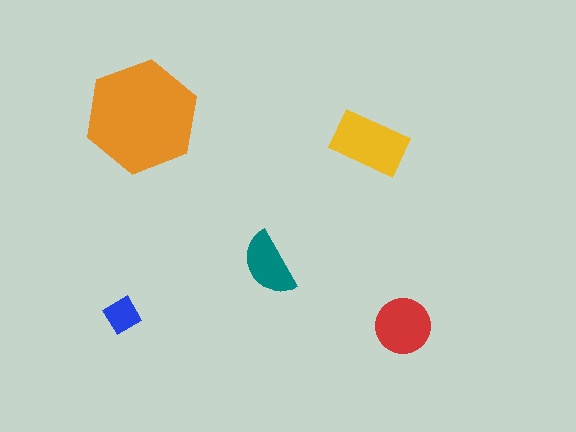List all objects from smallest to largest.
The blue diamond, the teal semicircle, the red circle, the yellow rectangle, the orange hexagon.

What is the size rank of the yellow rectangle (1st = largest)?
2nd.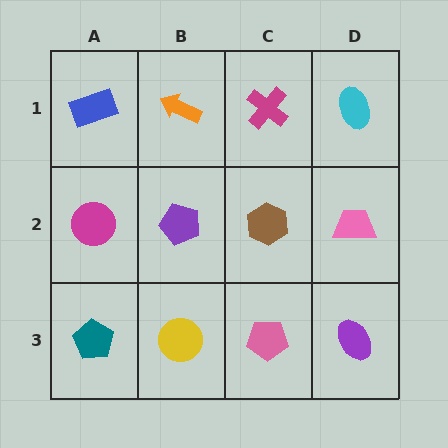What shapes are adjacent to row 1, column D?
A pink trapezoid (row 2, column D), a magenta cross (row 1, column C).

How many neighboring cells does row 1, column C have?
3.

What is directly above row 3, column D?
A pink trapezoid.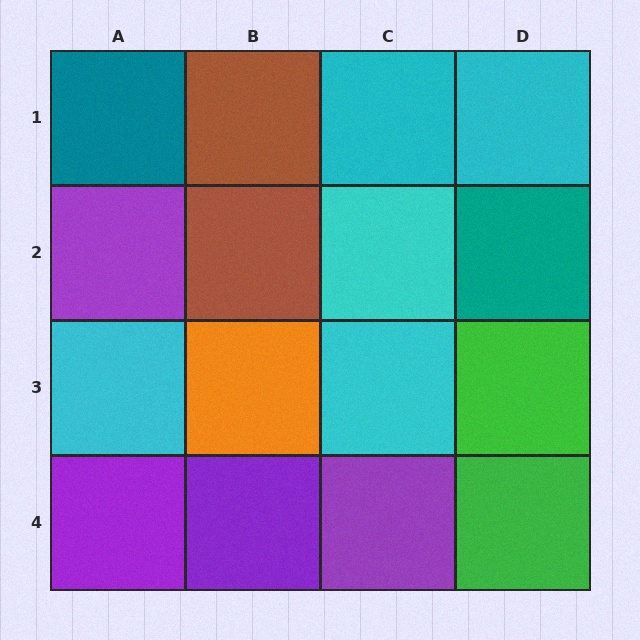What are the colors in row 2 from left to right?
Purple, brown, cyan, teal.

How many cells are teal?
2 cells are teal.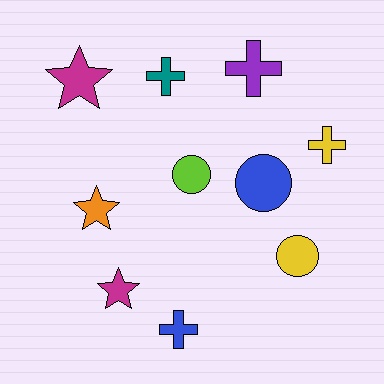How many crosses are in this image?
There are 4 crosses.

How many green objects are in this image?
There are no green objects.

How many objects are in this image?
There are 10 objects.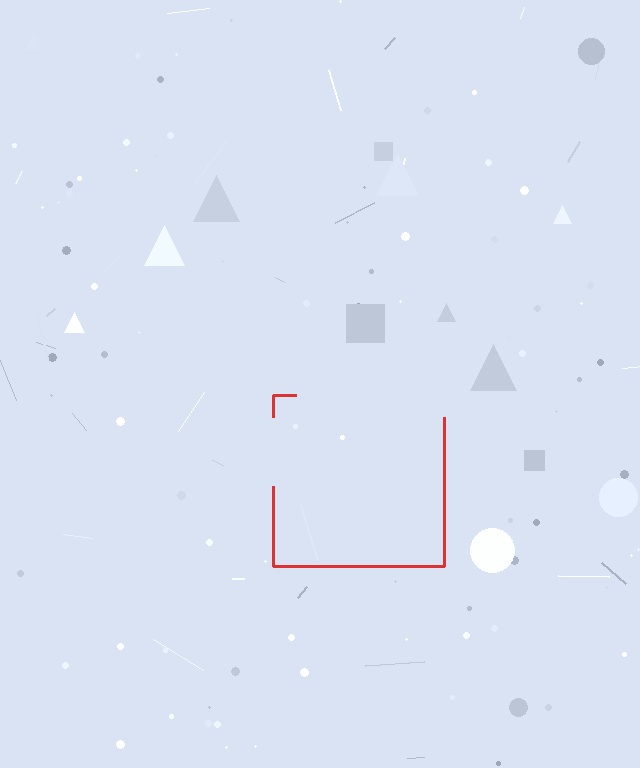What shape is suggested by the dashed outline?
The dashed outline suggests a square.